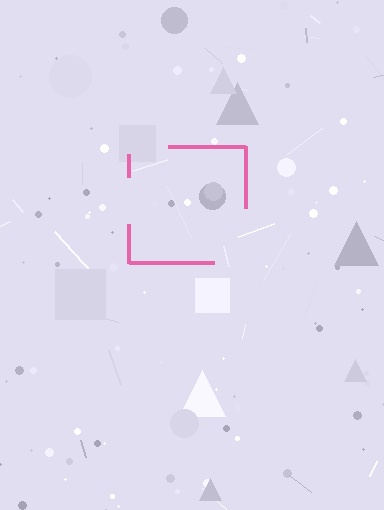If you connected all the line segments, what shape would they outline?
They would outline a square.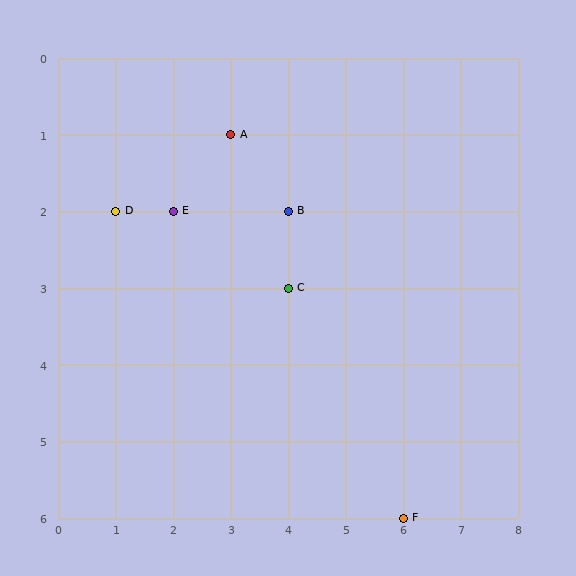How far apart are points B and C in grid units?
Points B and C are 1 row apart.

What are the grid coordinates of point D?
Point D is at grid coordinates (1, 2).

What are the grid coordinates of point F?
Point F is at grid coordinates (6, 6).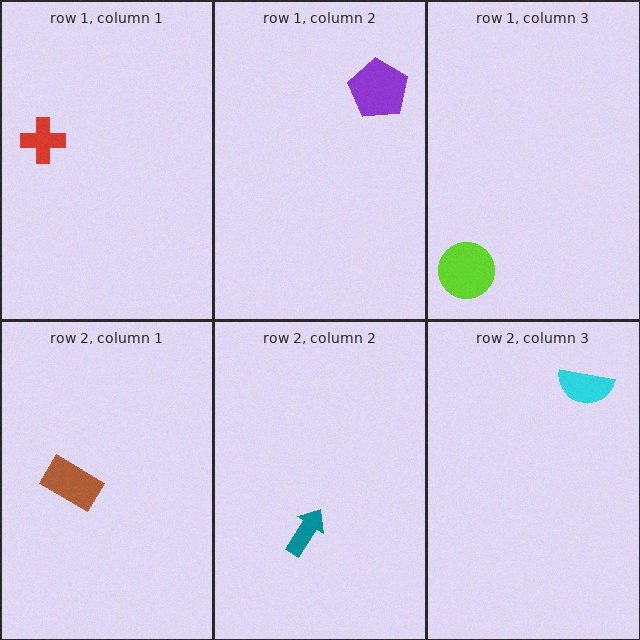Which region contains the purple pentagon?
The row 1, column 2 region.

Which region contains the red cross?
The row 1, column 1 region.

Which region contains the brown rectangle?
The row 2, column 1 region.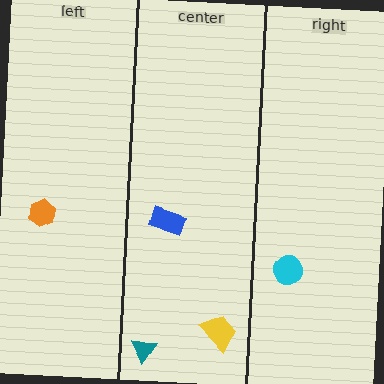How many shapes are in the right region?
1.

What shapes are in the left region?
The orange hexagon.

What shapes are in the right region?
The cyan circle.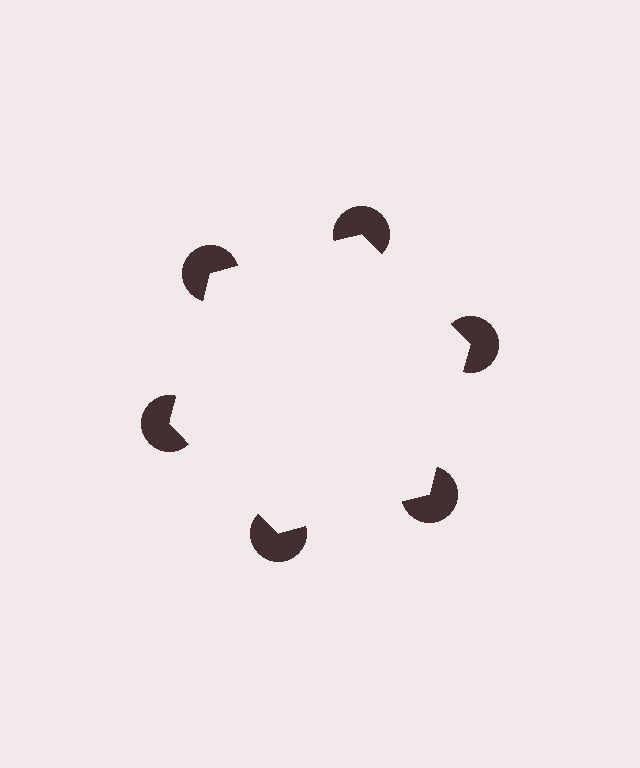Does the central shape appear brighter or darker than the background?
It typically appears slightly brighter than the background, even though no actual brightness change is drawn.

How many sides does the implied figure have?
6 sides.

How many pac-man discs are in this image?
There are 6 — one at each vertex of the illusory hexagon.